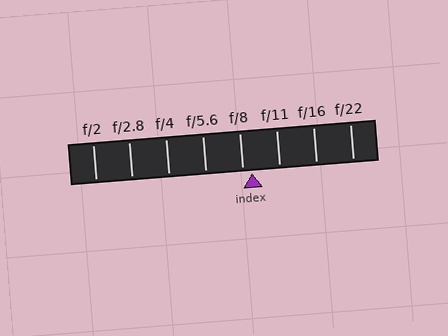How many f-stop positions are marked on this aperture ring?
There are 8 f-stop positions marked.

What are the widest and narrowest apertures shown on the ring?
The widest aperture shown is f/2 and the narrowest is f/22.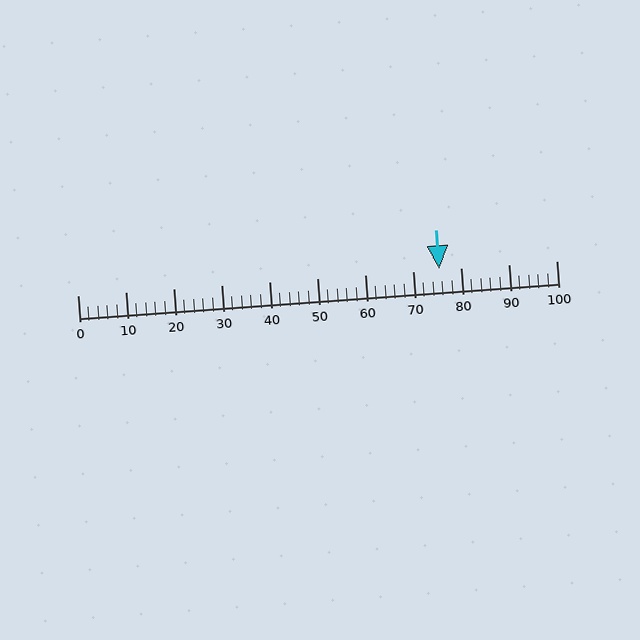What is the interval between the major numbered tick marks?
The major tick marks are spaced 10 units apart.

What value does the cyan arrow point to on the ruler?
The cyan arrow points to approximately 76.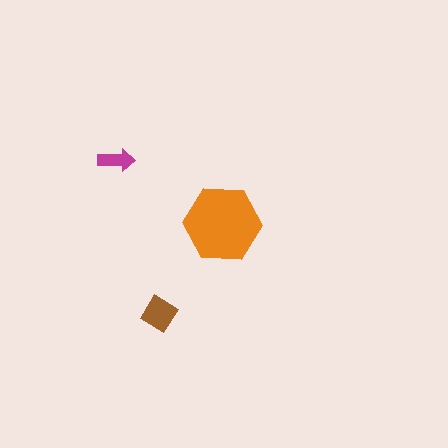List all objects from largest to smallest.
The orange hexagon, the brown diamond, the magenta arrow.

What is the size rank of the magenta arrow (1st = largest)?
3rd.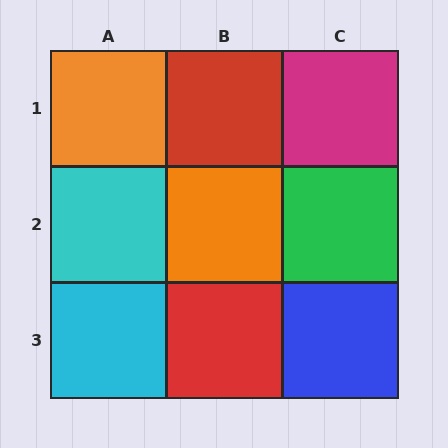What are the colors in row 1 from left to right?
Orange, red, magenta.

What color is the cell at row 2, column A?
Cyan.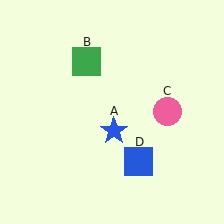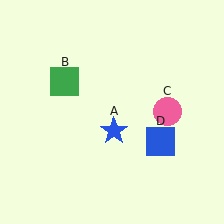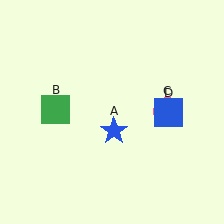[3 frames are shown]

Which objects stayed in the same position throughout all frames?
Blue star (object A) and pink circle (object C) remained stationary.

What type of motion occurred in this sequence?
The green square (object B), blue square (object D) rotated counterclockwise around the center of the scene.